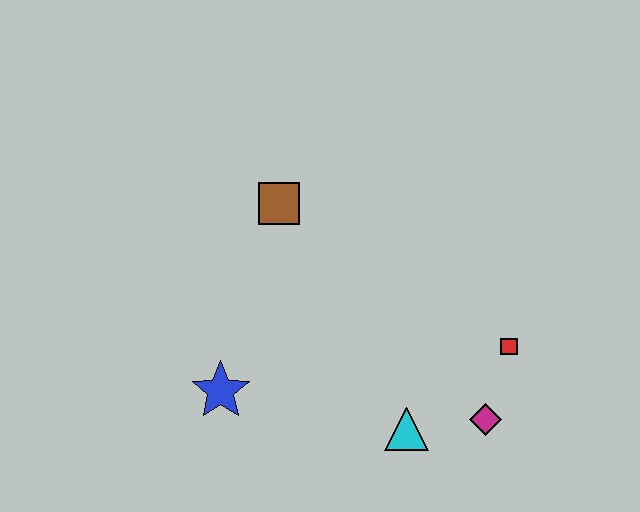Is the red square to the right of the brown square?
Yes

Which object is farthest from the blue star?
The red square is farthest from the blue star.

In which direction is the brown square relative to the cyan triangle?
The brown square is above the cyan triangle.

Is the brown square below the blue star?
No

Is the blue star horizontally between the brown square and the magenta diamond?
No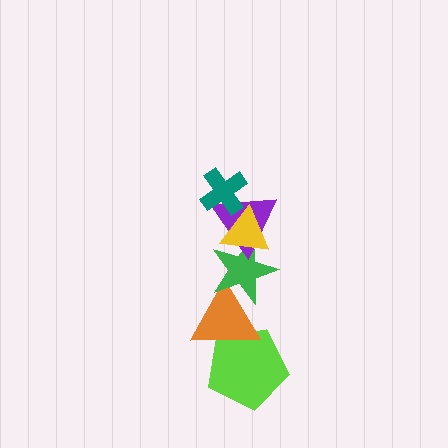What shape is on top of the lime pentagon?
The orange triangle is on top of the lime pentagon.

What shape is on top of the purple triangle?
The yellow triangle is on top of the purple triangle.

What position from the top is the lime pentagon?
The lime pentagon is 6th from the top.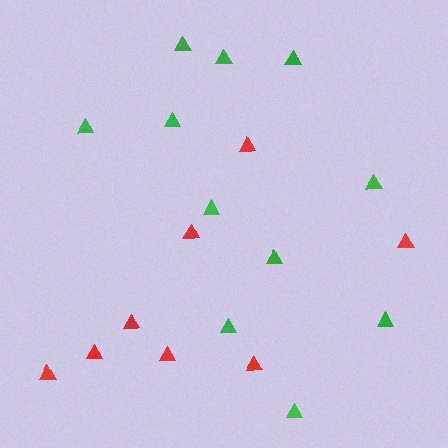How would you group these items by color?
There are 2 groups: one group of red triangles (8) and one group of green triangles (11).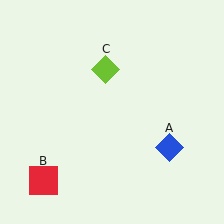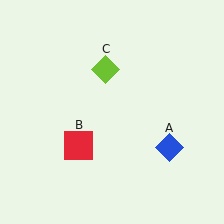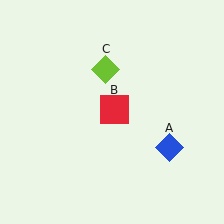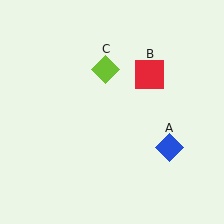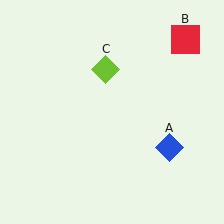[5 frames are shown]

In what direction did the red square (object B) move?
The red square (object B) moved up and to the right.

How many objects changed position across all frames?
1 object changed position: red square (object B).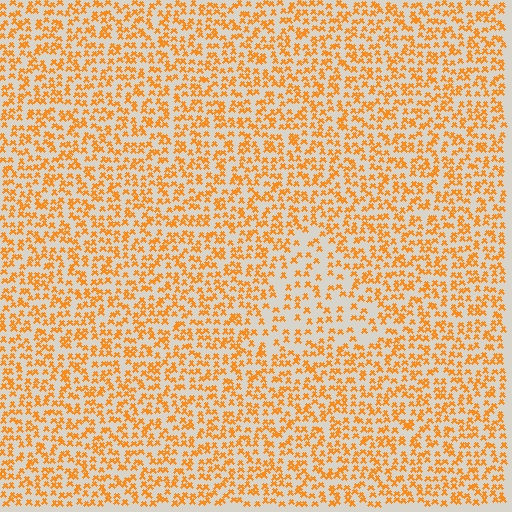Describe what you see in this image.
The image contains small orange elements arranged at two different densities. A triangle-shaped region is visible where the elements are less densely packed than the surrounding area.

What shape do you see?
I see a triangle.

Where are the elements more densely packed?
The elements are more densely packed outside the triangle boundary.